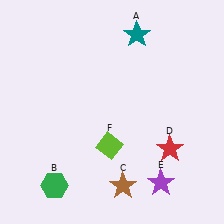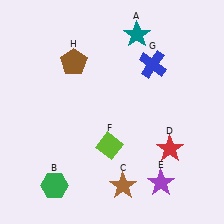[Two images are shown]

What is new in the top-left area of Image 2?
A brown pentagon (H) was added in the top-left area of Image 2.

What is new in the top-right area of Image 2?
A blue cross (G) was added in the top-right area of Image 2.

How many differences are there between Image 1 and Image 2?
There are 2 differences between the two images.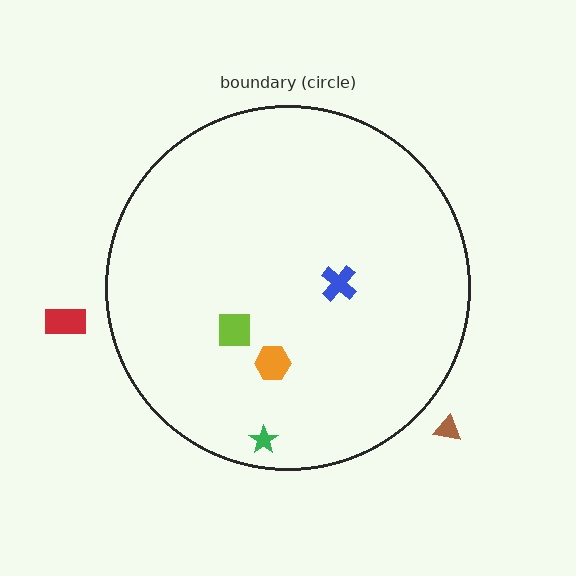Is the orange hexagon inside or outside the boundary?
Inside.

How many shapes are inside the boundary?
4 inside, 2 outside.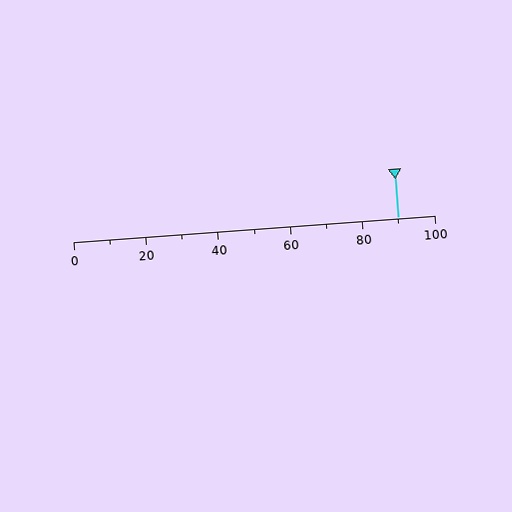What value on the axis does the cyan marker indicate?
The marker indicates approximately 90.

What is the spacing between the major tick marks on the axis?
The major ticks are spaced 20 apart.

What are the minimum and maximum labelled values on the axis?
The axis runs from 0 to 100.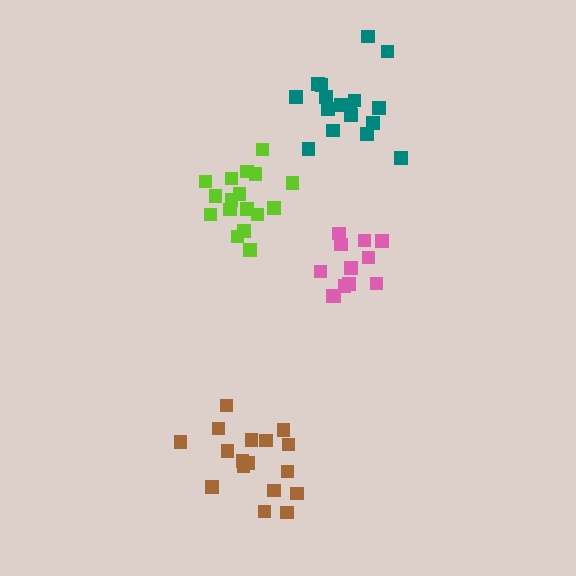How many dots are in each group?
Group 1: 12 dots, Group 2: 17 dots, Group 3: 17 dots, Group 4: 17 dots (63 total).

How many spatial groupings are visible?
There are 4 spatial groupings.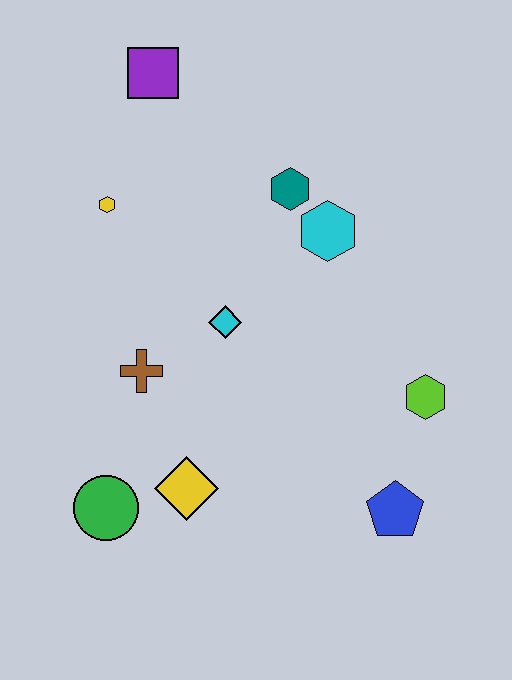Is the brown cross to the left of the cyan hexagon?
Yes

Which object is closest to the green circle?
The yellow diamond is closest to the green circle.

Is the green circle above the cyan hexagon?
No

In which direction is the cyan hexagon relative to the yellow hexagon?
The cyan hexagon is to the right of the yellow hexagon.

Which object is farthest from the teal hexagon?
The green circle is farthest from the teal hexagon.